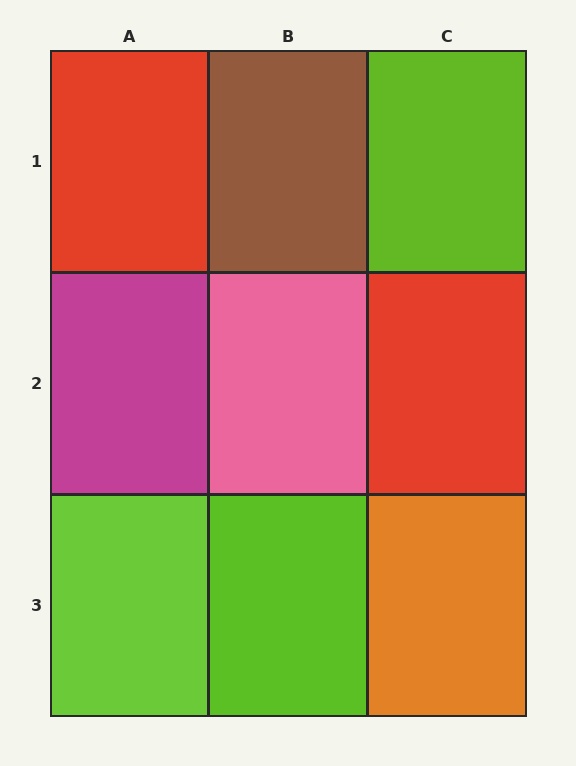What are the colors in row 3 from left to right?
Lime, lime, orange.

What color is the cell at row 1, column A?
Red.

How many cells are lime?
3 cells are lime.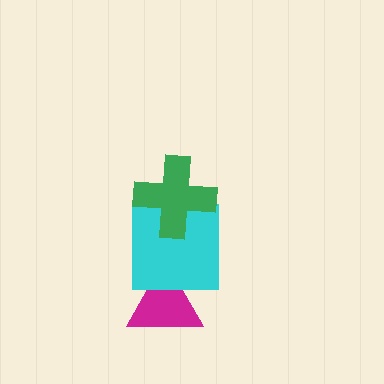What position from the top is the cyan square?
The cyan square is 2nd from the top.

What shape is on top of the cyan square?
The green cross is on top of the cyan square.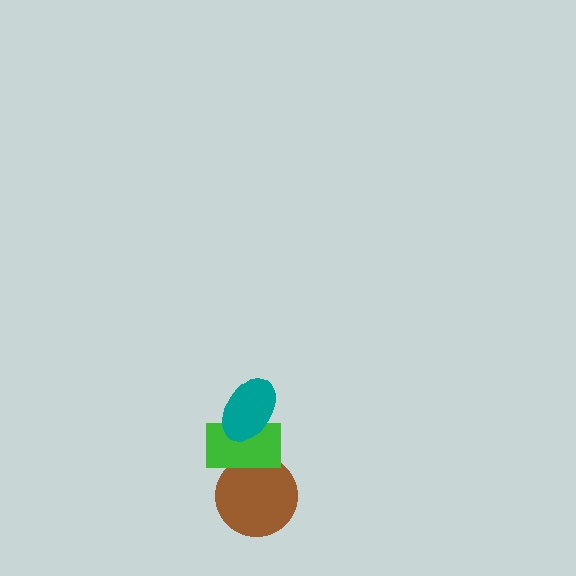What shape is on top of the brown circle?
The green rectangle is on top of the brown circle.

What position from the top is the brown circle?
The brown circle is 3rd from the top.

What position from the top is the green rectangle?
The green rectangle is 2nd from the top.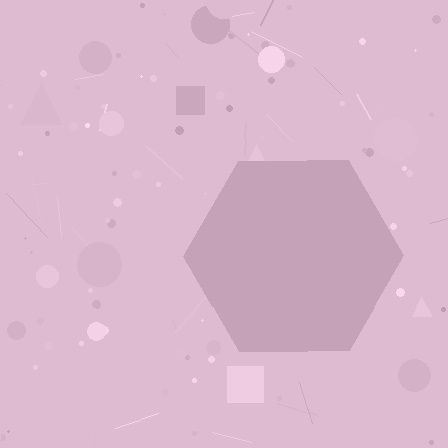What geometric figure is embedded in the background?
A hexagon is embedded in the background.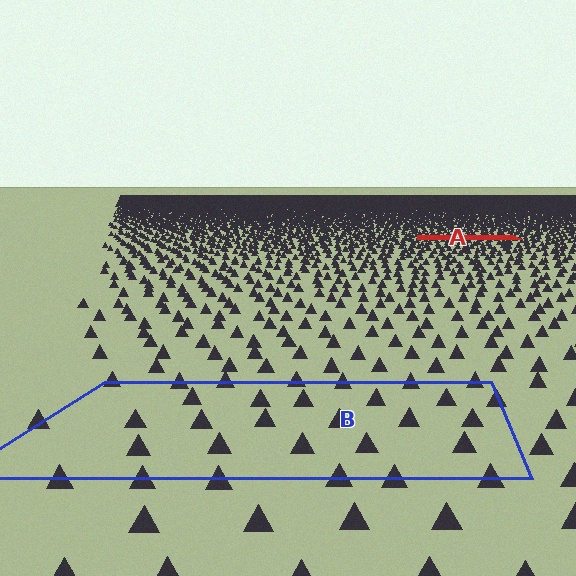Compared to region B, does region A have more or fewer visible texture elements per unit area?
Region A has more texture elements per unit area — they are packed more densely because it is farther away.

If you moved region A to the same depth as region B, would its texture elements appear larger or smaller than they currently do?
They would appear larger. At a closer depth, the same texture elements are projected at a bigger on-screen size.